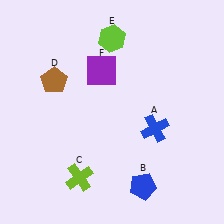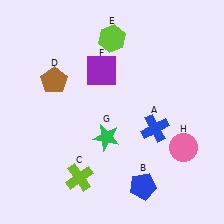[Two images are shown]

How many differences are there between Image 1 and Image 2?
There are 2 differences between the two images.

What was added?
A green star (G), a pink circle (H) were added in Image 2.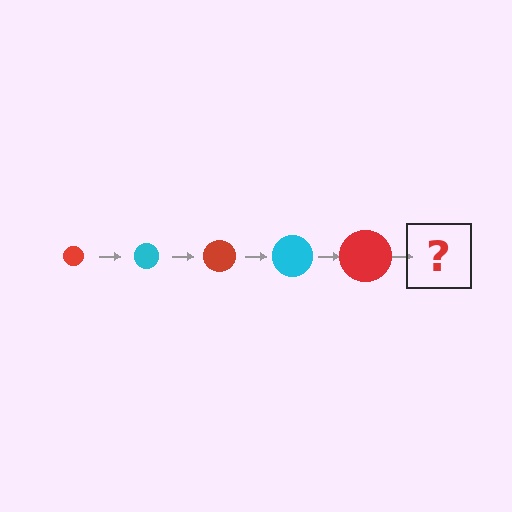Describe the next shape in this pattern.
It should be a cyan circle, larger than the previous one.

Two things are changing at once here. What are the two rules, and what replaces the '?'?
The two rules are that the circle grows larger each step and the color cycles through red and cyan. The '?' should be a cyan circle, larger than the previous one.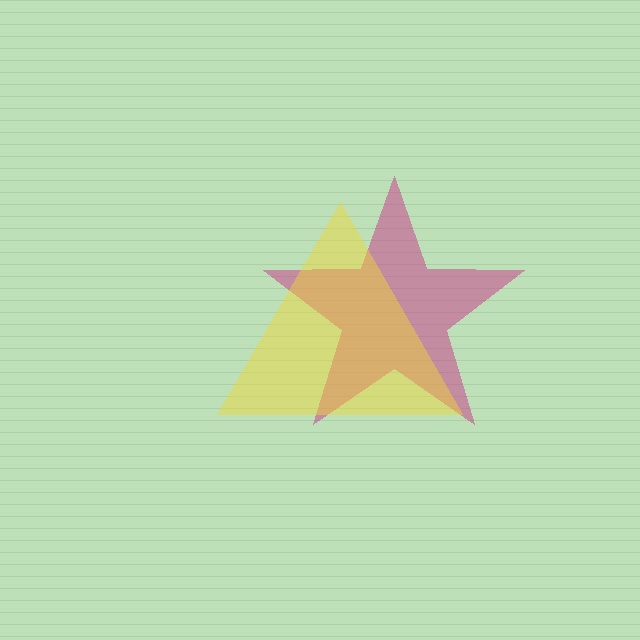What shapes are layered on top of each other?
The layered shapes are: a magenta star, a yellow triangle.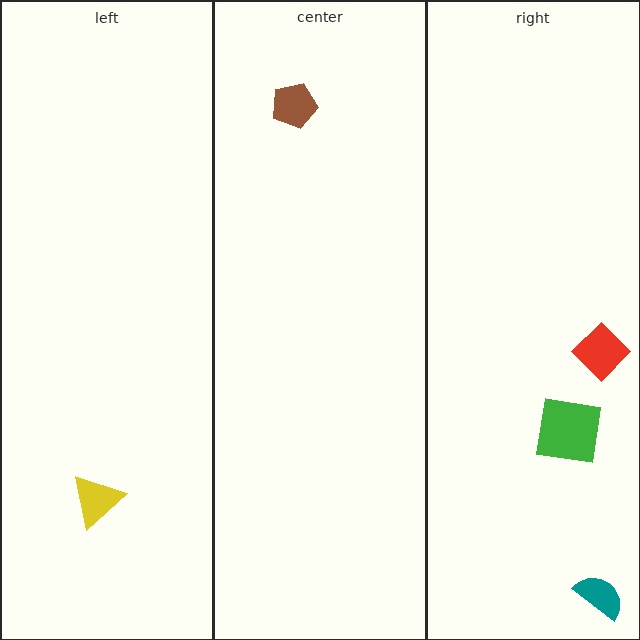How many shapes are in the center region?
1.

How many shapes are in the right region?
3.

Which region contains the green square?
The right region.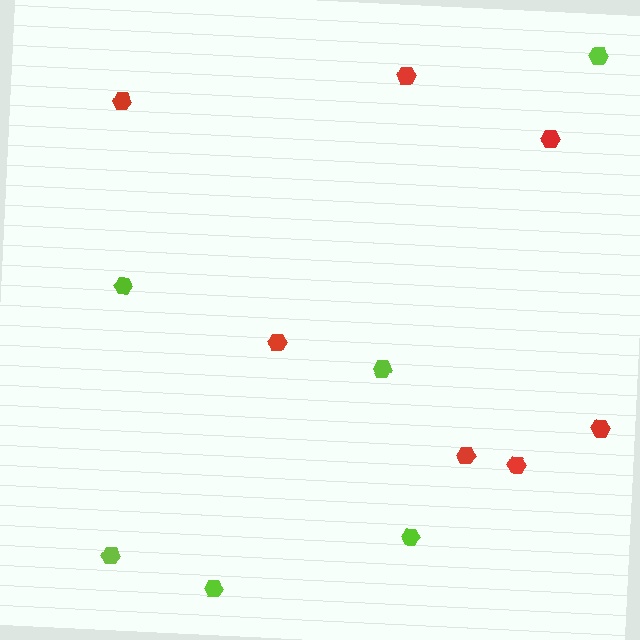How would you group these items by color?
There are 2 groups: one group of red hexagons (7) and one group of lime hexagons (6).